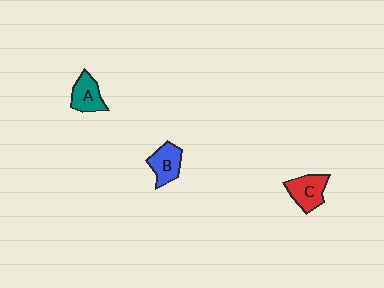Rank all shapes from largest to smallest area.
From largest to smallest: C (red), B (blue), A (teal).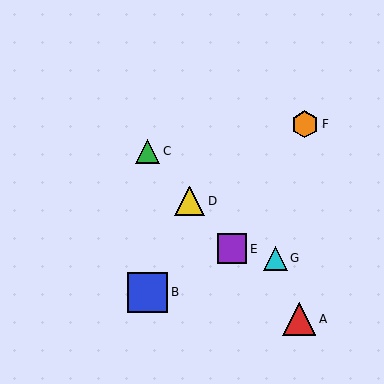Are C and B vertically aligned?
Yes, both are at x≈148.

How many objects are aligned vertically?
2 objects (B, C) are aligned vertically.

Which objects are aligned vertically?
Objects B, C are aligned vertically.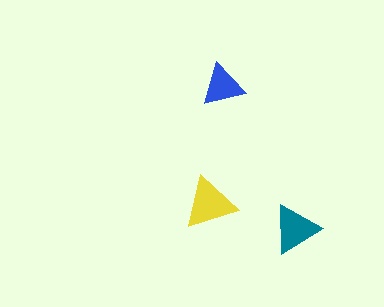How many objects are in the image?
There are 3 objects in the image.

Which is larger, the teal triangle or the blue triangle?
The teal one.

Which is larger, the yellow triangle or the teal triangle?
The yellow one.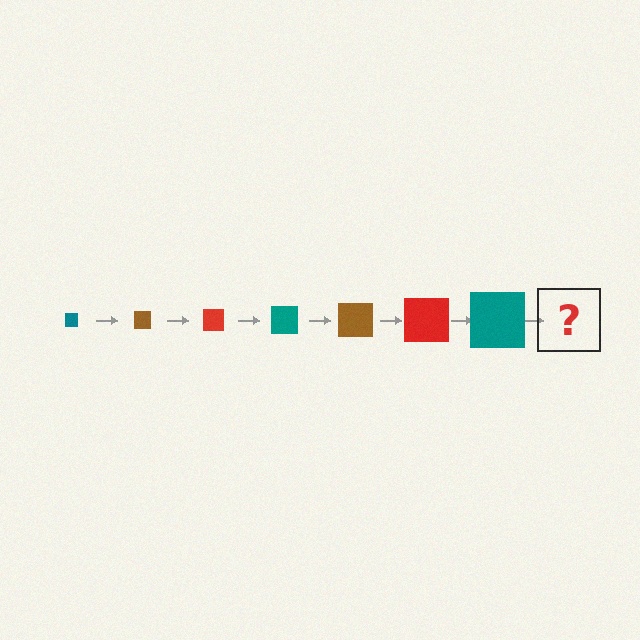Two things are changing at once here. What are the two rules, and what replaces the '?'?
The two rules are that the square grows larger each step and the color cycles through teal, brown, and red. The '?' should be a brown square, larger than the previous one.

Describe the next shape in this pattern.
It should be a brown square, larger than the previous one.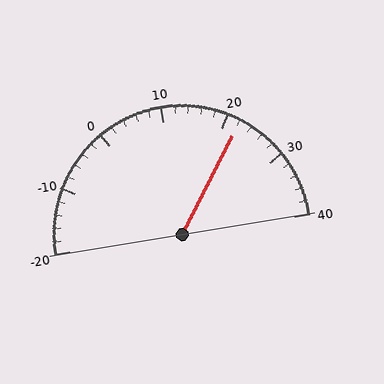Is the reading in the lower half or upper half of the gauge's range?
The reading is in the upper half of the range (-20 to 40).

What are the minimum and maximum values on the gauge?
The gauge ranges from -20 to 40.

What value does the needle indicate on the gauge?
The needle indicates approximately 22.